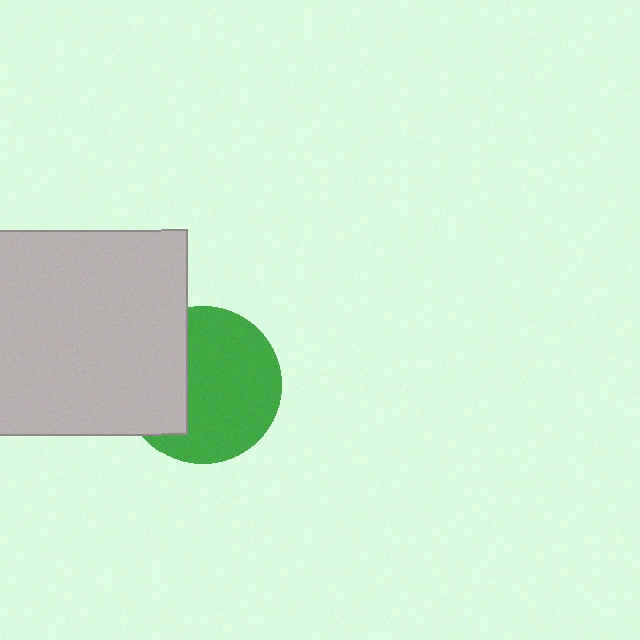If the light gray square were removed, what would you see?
You would see the complete green circle.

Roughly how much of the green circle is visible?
Most of it is visible (roughly 66%).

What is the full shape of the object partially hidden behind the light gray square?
The partially hidden object is a green circle.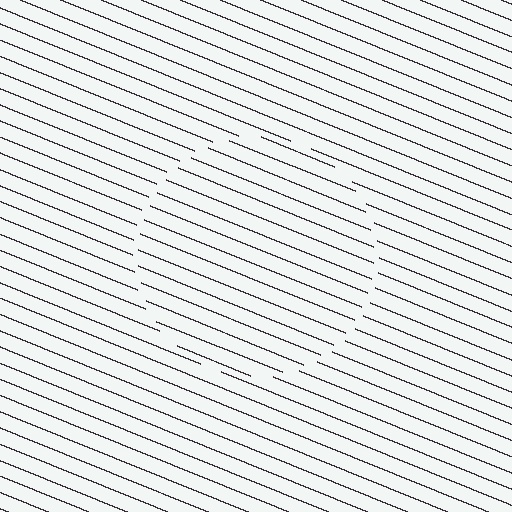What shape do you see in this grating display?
An illusory circle. The interior of the shape contains the same grating, shifted by half a period — the contour is defined by the phase discontinuity where line-ends from the inner and outer gratings abut.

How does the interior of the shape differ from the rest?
The interior of the shape contains the same grating, shifted by half a period — the contour is defined by the phase discontinuity where line-ends from the inner and outer gratings abut.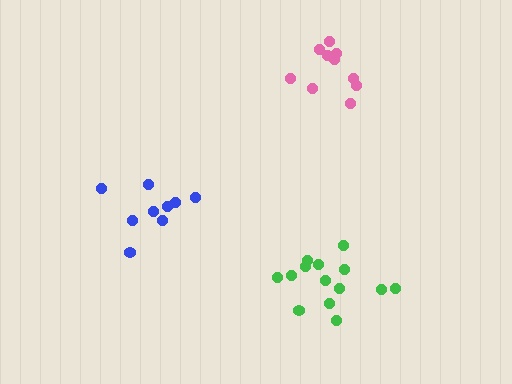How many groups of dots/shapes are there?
There are 3 groups.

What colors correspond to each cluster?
The clusters are colored: blue, green, pink.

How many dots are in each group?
Group 1: 9 dots, Group 2: 14 dots, Group 3: 10 dots (33 total).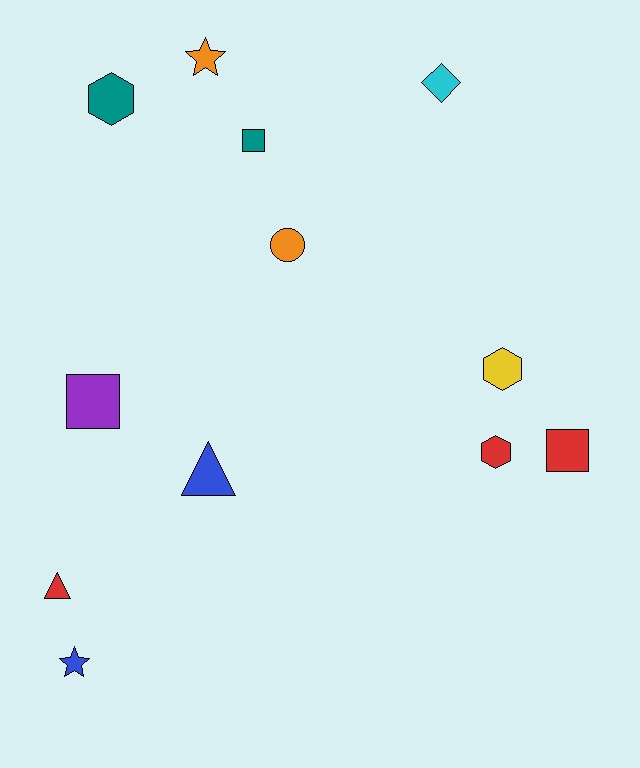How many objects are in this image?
There are 12 objects.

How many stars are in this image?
There are 2 stars.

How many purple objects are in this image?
There is 1 purple object.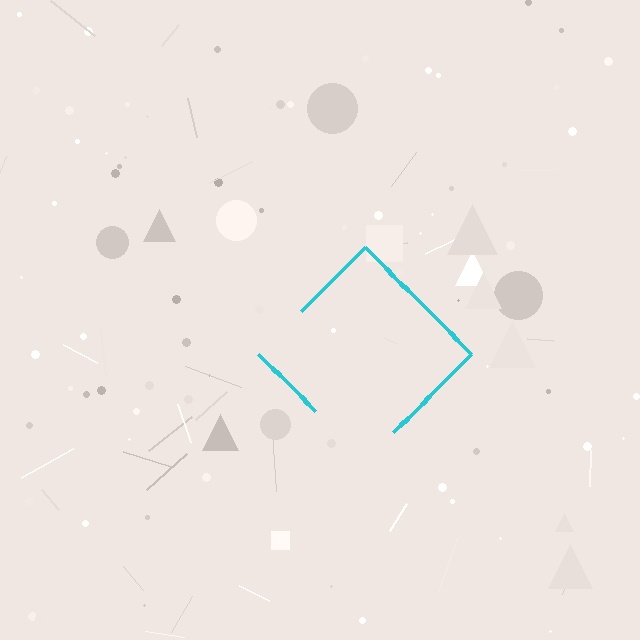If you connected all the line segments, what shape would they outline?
They would outline a diamond.